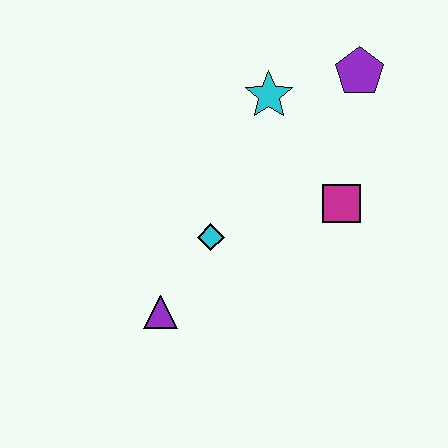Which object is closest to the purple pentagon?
The cyan star is closest to the purple pentagon.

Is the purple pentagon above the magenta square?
Yes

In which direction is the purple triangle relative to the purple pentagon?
The purple triangle is below the purple pentagon.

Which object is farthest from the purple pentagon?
The purple triangle is farthest from the purple pentagon.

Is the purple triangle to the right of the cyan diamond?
No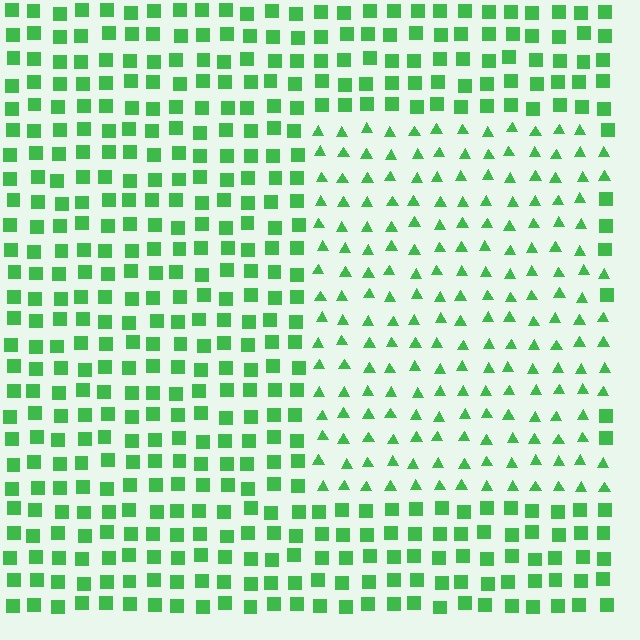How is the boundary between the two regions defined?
The boundary is defined by a change in element shape: triangles inside vs. squares outside. All elements share the same color and spacing.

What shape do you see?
I see a rectangle.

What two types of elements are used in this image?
The image uses triangles inside the rectangle region and squares outside it.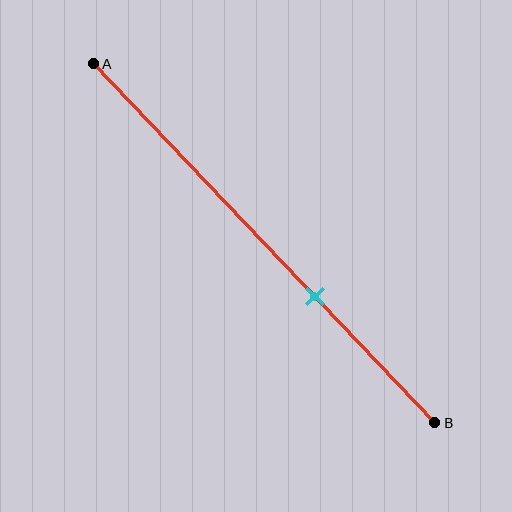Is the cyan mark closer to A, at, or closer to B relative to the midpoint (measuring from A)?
The cyan mark is closer to point B than the midpoint of segment AB.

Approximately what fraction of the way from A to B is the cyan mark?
The cyan mark is approximately 65% of the way from A to B.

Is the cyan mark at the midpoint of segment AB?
No, the mark is at about 65% from A, not at the 50% midpoint.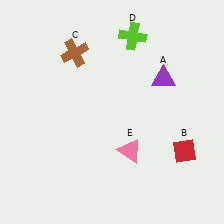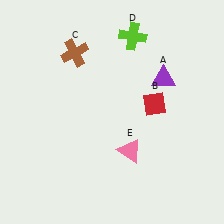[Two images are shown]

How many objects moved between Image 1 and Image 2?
1 object moved between the two images.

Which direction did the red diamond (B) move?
The red diamond (B) moved up.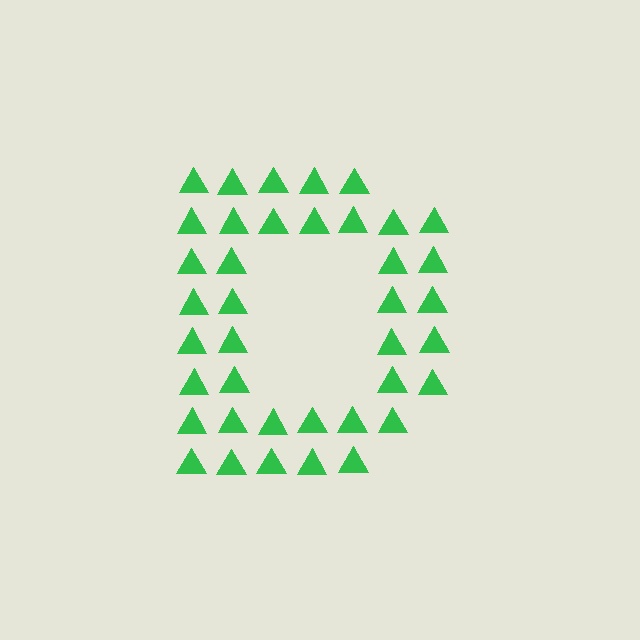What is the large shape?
The large shape is the letter D.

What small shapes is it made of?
It is made of small triangles.